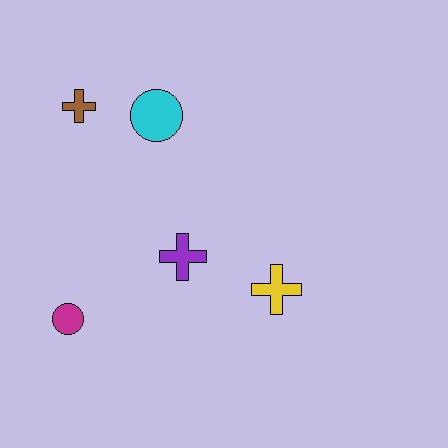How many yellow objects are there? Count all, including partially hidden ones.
There is 1 yellow object.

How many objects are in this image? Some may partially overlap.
There are 5 objects.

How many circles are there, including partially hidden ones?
There are 2 circles.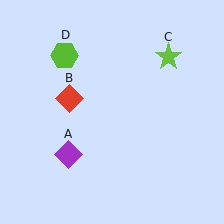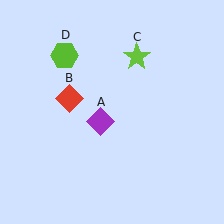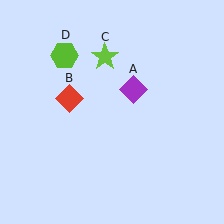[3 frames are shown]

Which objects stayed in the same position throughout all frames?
Red diamond (object B) and lime hexagon (object D) remained stationary.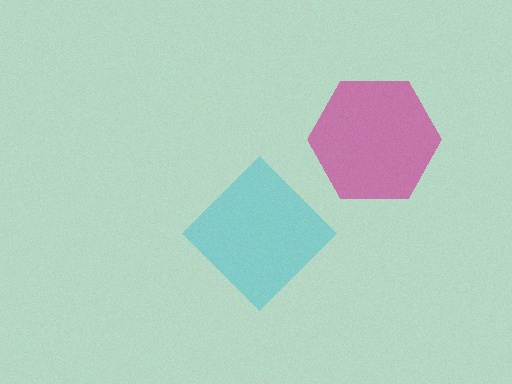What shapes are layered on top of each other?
The layered shapes are: a cyan diamond, a magenta hexagon.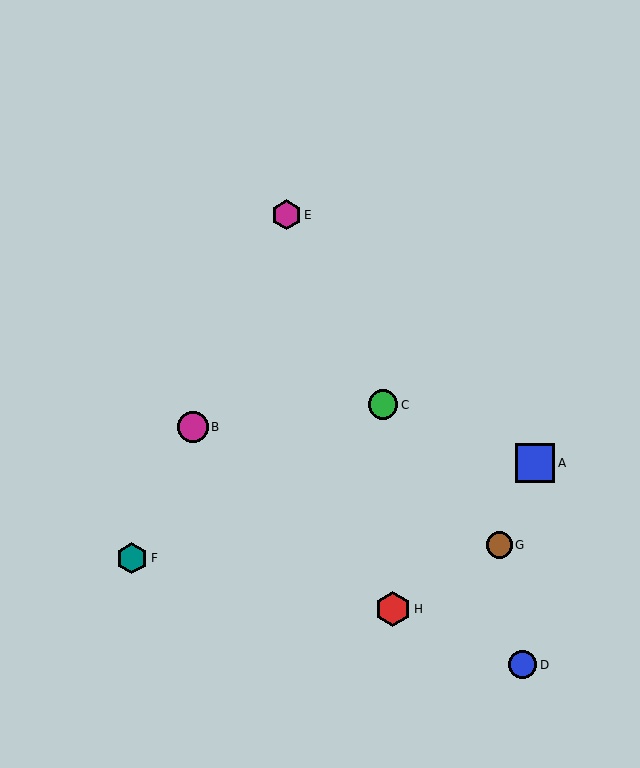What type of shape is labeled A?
Shape A is a blue square.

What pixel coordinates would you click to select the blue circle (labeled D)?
Click at (522, 665) to select the blue circle D.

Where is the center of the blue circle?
The center of the blue circle is at (522, 665).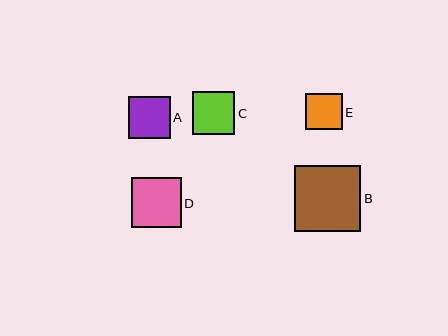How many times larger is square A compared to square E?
Square A is approximately 1.2 times the size of square E.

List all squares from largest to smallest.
From largest to smallest: B, D, C, A, E.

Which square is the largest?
Square B is the largest with a size of approximately 66 pixels.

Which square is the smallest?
Square E is the smallest with a size of approximately 37 pixels.